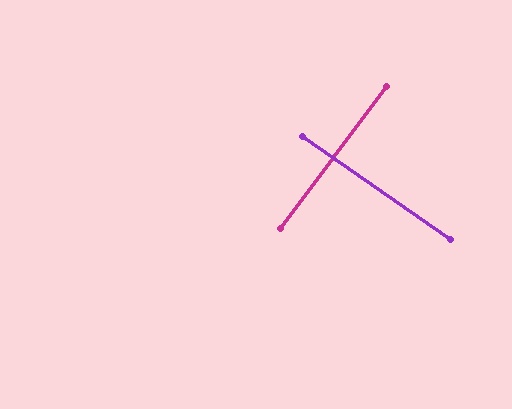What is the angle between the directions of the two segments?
Approximately 88 degrees.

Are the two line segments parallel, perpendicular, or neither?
Perpendicular — they meet at approximately 88°.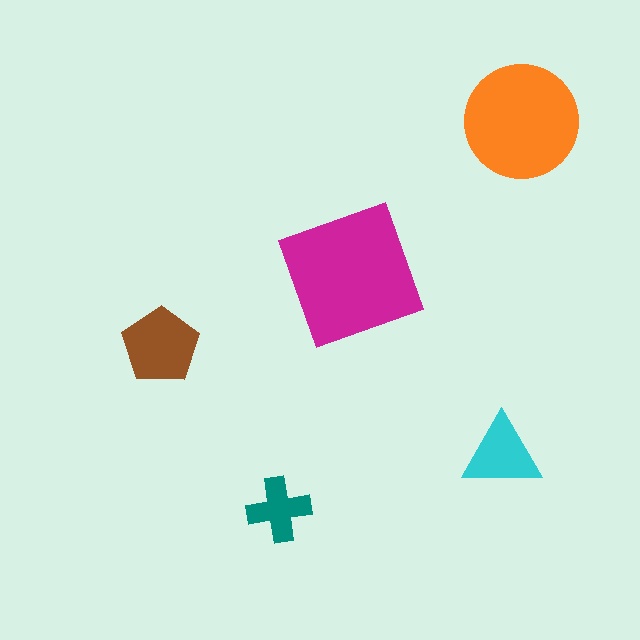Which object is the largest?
The magenta square.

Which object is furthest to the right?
The orange circle is rightmost.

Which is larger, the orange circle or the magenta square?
The magenta square.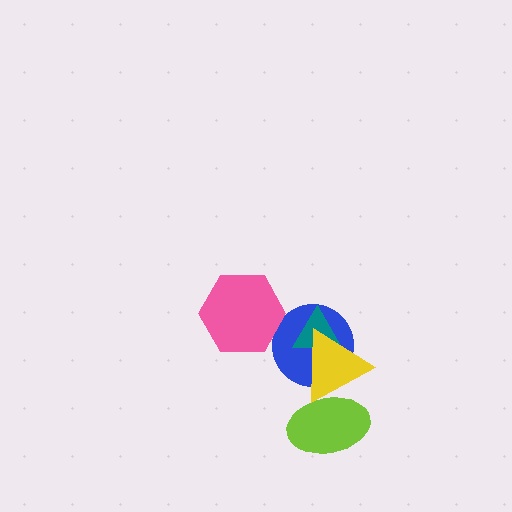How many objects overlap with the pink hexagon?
0 objects overlap with the pink hexagon.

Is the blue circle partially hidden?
Yes, it is partially covered by another shape.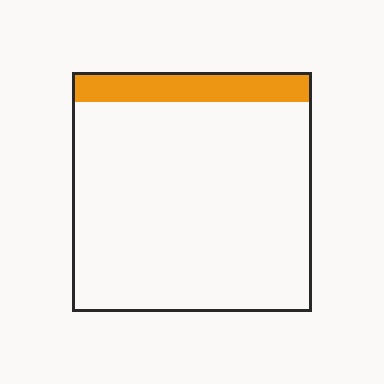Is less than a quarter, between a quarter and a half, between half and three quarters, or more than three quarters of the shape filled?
Less than a quarter.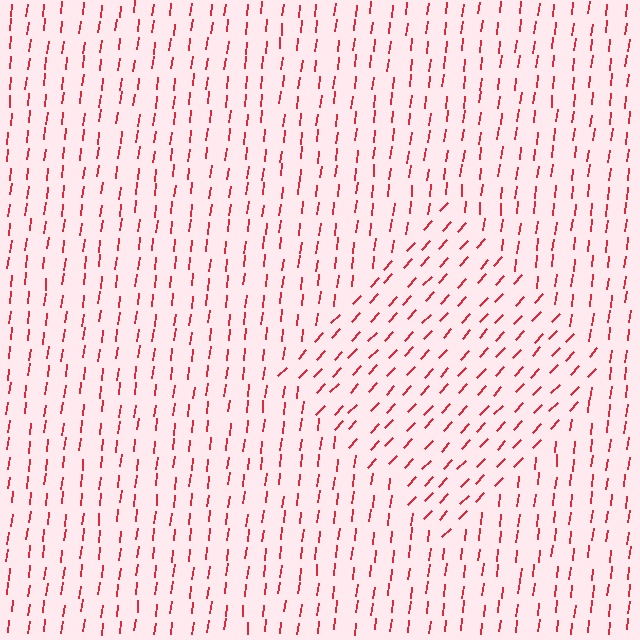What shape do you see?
I see a diamond.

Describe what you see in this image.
The image is filled with small red line segments. A diamond region in the image has lines oriented differently from the surrounding lines, creating a visible texture boundary.